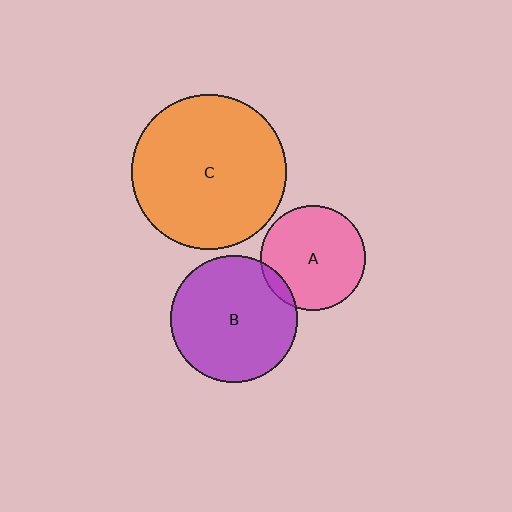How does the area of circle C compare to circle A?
Approximately 2.2 times.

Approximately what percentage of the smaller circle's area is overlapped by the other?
Approximately 5%.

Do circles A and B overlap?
Yes.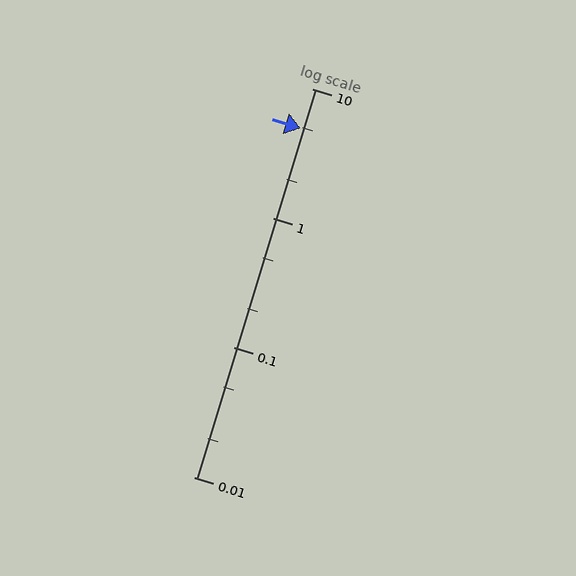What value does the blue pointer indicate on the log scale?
The pointer indicates approximately 4.9.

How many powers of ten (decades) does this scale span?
The scale spans 3 decades, from 0.01 to 10.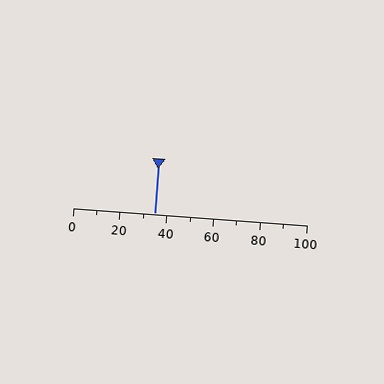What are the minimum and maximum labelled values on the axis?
The axis runs from 0 to 100.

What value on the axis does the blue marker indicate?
The marker indicates approximately 35.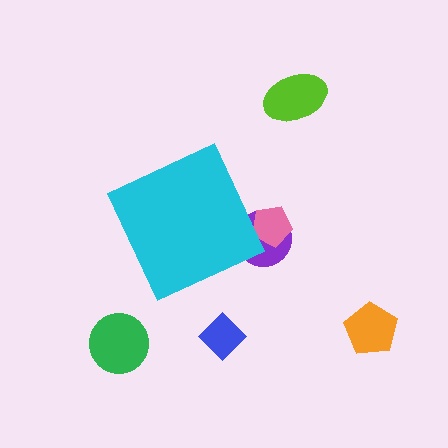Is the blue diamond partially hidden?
No, the blue diamond is fully visible.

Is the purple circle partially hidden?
Yes, the purple circle is partially hidden behind the cyan diamond.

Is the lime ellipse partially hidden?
No, the lime ellipse is fully visible.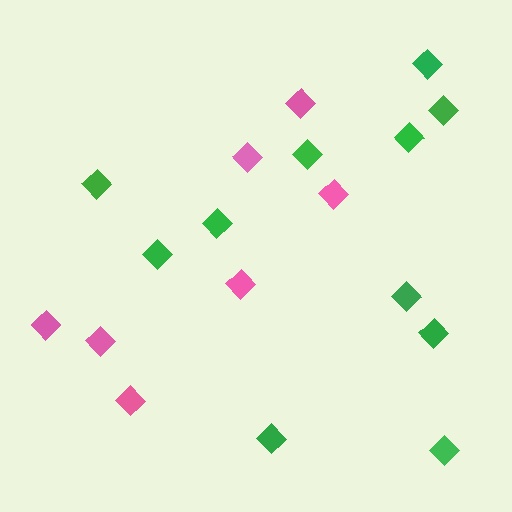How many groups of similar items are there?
There are 2 groups: one group of pink diamonds (7) and one group of green diamonds (11).